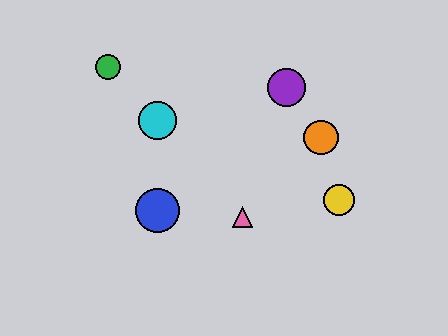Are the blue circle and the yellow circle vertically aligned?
No, the blue circle is at x≈158 and the yellow circle is at x≈339.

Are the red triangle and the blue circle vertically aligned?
Yes, both are at x≈158.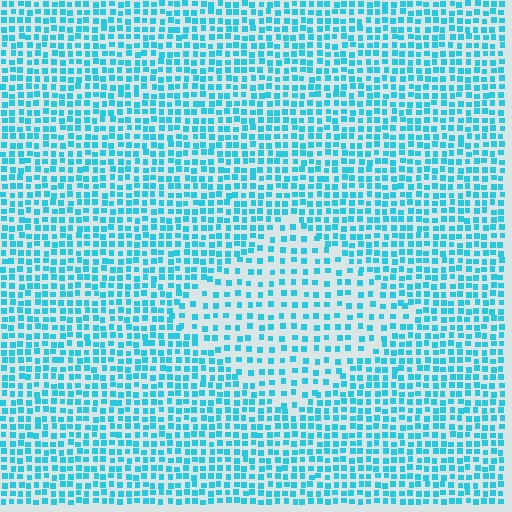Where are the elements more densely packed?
The elements are more densely packed outside the diamond boundary.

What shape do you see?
I see a diamond.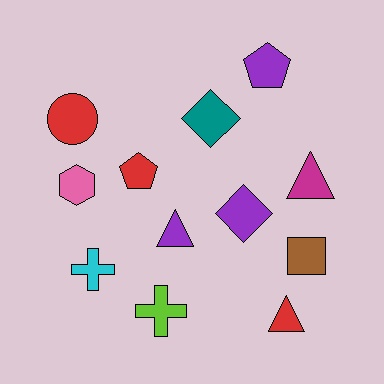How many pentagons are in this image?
There are 2 pentagons.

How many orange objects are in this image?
There are no orange objects.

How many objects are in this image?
There are 12 objects.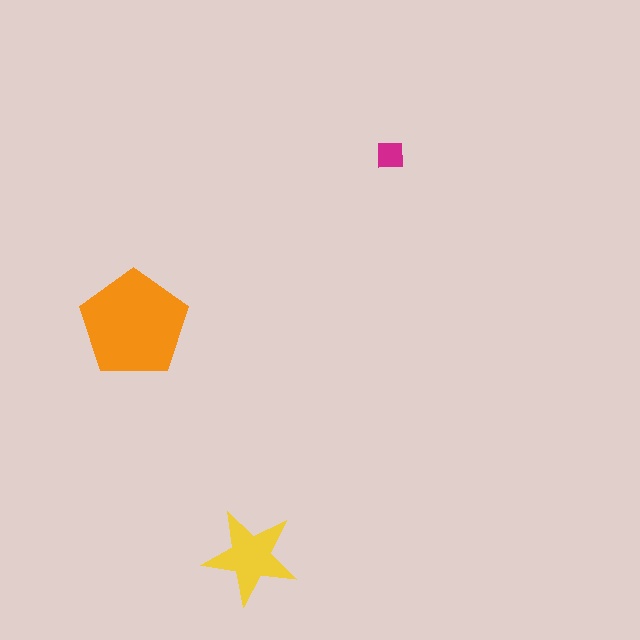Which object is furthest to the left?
The orange pentagon is leftmost.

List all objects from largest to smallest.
The orange pentagon, the yellow star, the magenta square.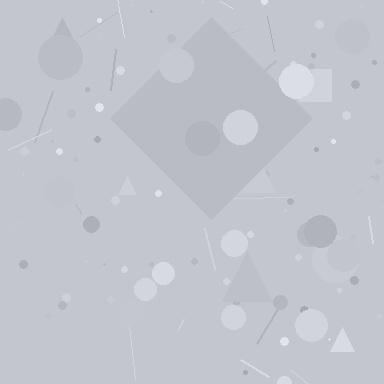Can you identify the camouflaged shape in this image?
The camouflaged shape is a diamond.